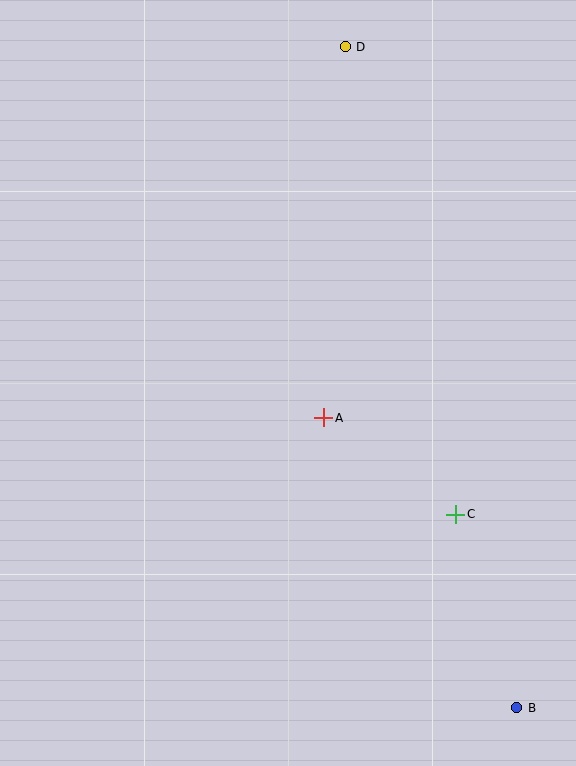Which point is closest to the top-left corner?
Point D is closest to the top-left corner.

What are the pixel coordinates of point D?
Point D is at (345, 47).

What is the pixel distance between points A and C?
The distance between A and C is 163 pixels.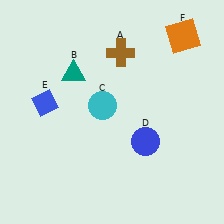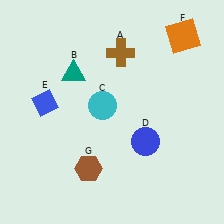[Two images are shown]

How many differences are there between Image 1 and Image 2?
There is 1 difference between the two images.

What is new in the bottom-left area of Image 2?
A brown hexagon (G) was added in the bottom-left area of Image 2.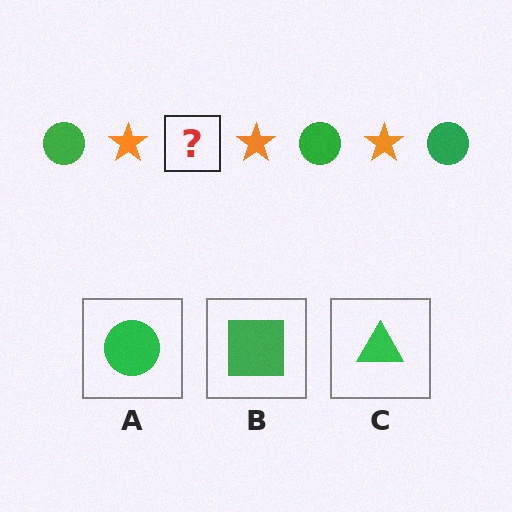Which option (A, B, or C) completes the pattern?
A.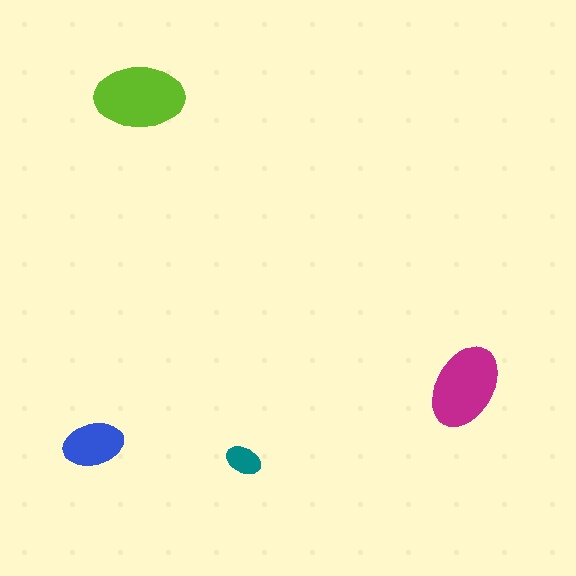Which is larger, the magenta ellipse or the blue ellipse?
The magenta one.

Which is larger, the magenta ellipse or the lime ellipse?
The lime one.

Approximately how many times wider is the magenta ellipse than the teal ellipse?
About 2.5 times wider.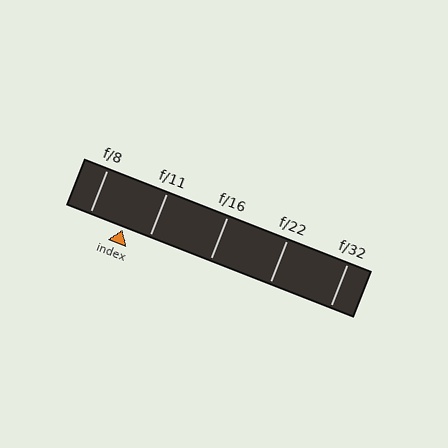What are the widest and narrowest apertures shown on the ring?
The widest aperture shown is f/8 and the narrowest is f/32.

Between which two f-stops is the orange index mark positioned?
The index mark is between f/8 and f/11.